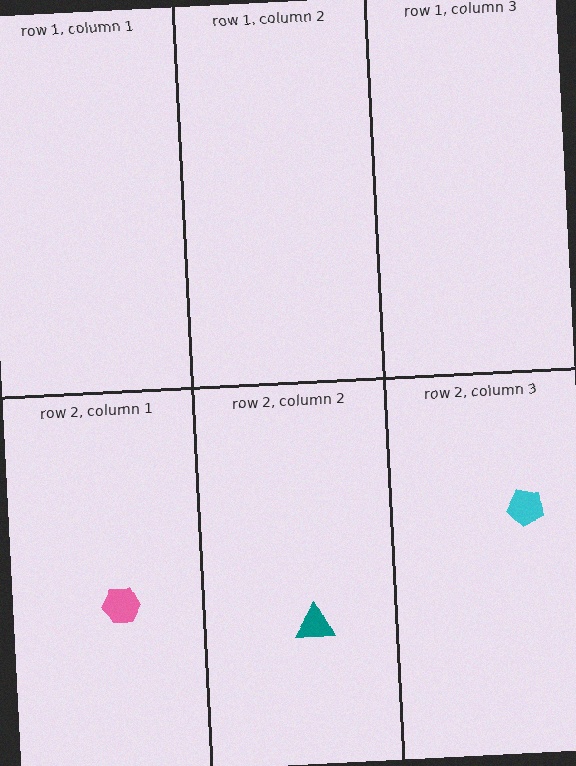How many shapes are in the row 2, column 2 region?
1.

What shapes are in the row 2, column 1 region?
The pink hexagon.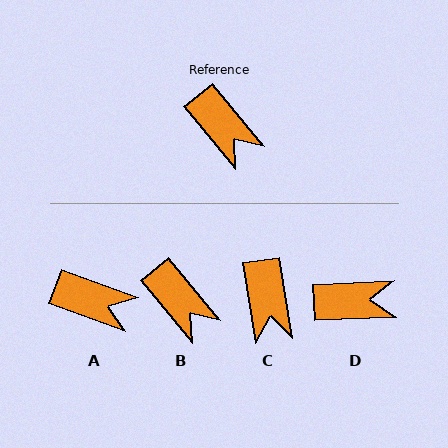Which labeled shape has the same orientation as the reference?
B.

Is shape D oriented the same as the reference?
No, it is off by about 53 degrees.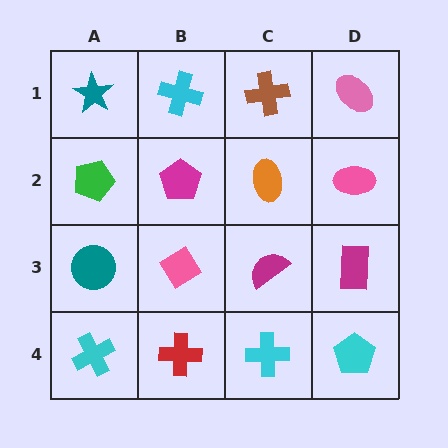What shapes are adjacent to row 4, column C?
A magenta semicircle (row 3, column C), a red cross (row 4, column B), a cyan pentagon (row 4, column D).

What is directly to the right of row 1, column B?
A brown cross.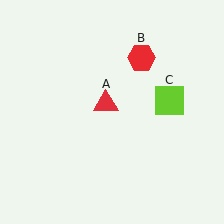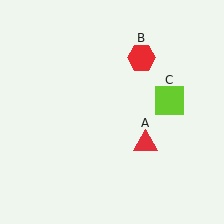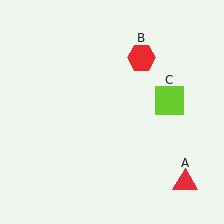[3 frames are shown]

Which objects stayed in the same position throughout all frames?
Red hexagon (object B) and lime square (object C) remained stationary.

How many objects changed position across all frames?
1 object changed position: red triangle (object A).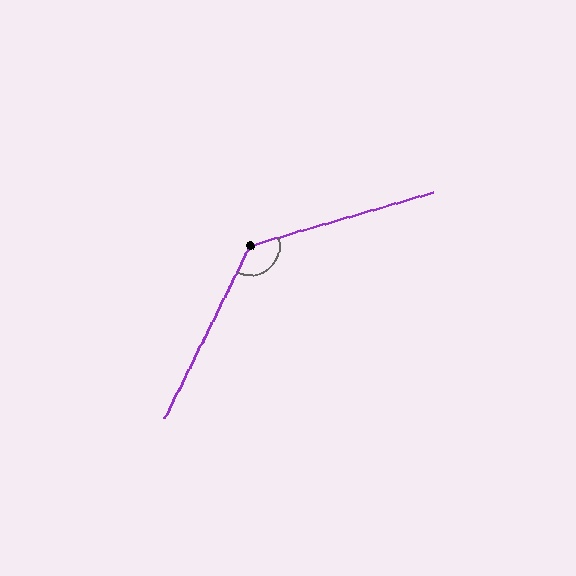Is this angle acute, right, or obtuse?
It is obtuse.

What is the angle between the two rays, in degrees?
Approximately 132 degrees.